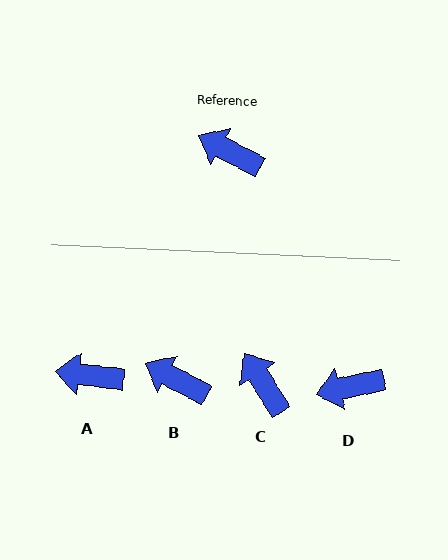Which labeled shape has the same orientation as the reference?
B.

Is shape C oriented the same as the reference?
No, it is off by about 30 degrees.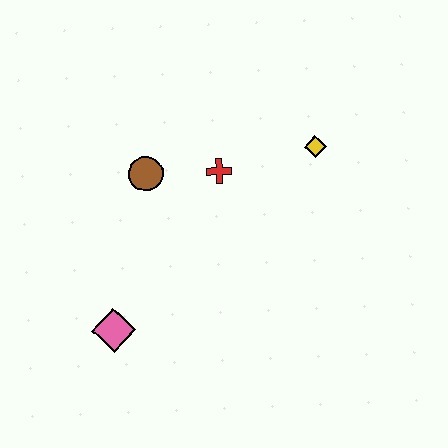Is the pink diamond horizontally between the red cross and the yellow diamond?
No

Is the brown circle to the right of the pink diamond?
Yes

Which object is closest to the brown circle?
The red cross is closest to the brown circle.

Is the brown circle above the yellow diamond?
No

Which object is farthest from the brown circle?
The yellow diamond is farthest from the brown circle.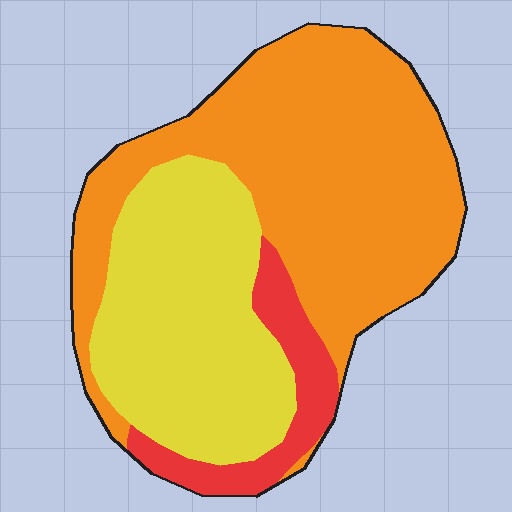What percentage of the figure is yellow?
Yellow covers 36% of the figure.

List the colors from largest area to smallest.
From largest to smallest: orange, yellow, red.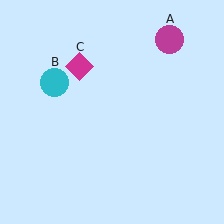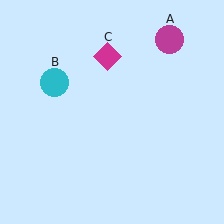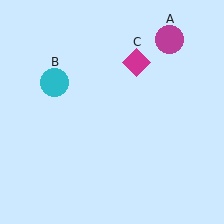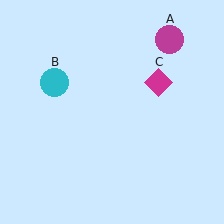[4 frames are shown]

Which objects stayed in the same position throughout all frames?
Magenta circle (object A) and cyan circle (object B) remained stationary.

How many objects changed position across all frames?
1 object changed position: magenta diamond (object C).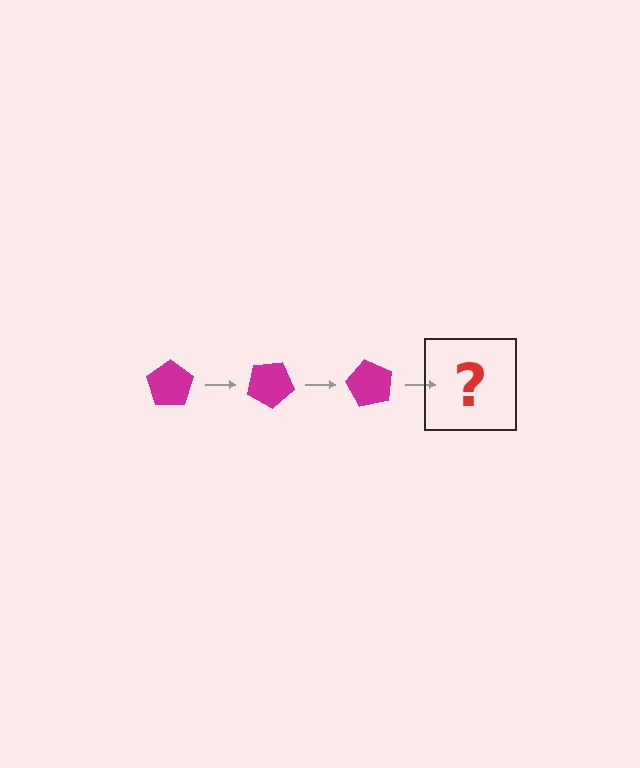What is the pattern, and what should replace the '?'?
The pattern is that the pentagon rotates 30 degrees each step. The '?' should be a magenta pentagon rotated 90 degrees.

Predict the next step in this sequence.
The next step is a magenta pentagon rotated 90 degrees.